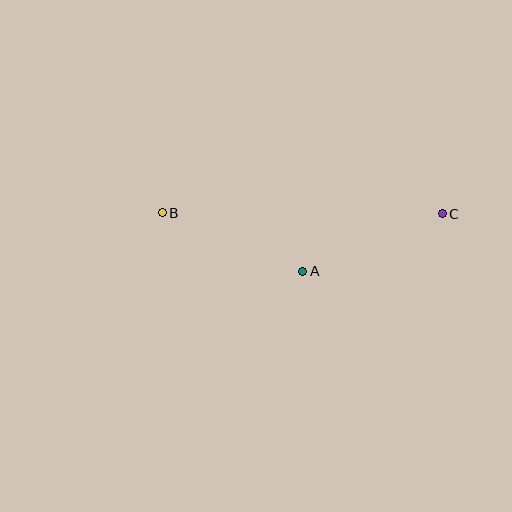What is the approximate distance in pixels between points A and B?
The distance between A and B is approximately 152 pixels.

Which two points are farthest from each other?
Points B and C are farthest from each other.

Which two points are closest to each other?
Points A and C are closest to each other.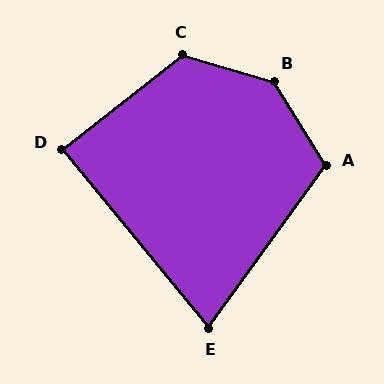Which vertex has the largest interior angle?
B, at approximately 139 degrees.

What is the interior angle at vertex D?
Approximately 88 degrees (approximately right).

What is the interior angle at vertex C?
Approximately 126 degrees (obtuse).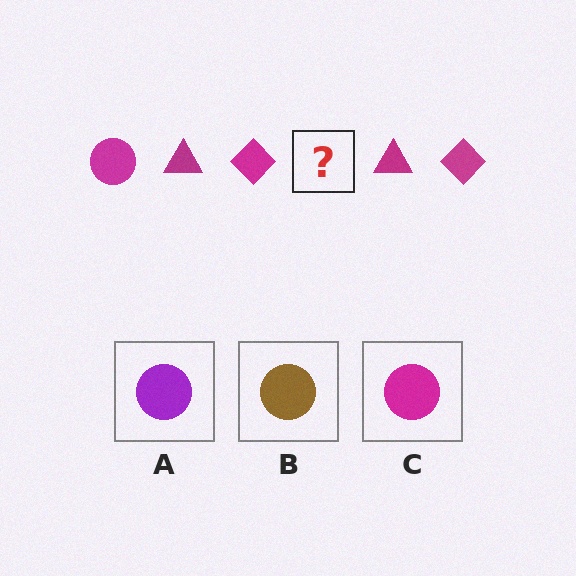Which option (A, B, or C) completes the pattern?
C.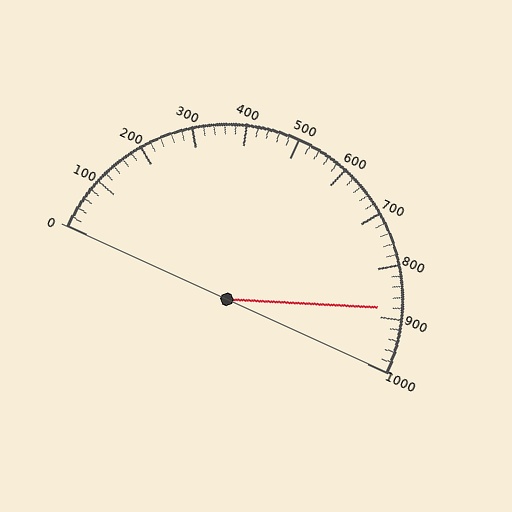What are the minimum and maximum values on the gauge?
The gauge ranges from 0 to 1000.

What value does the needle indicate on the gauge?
The needle indicates approximately 880.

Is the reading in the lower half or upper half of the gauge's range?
The reading is in the upper half of the range (0 to 1000).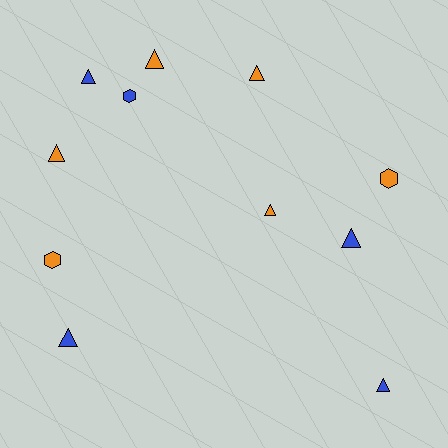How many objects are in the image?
There are 11 objects.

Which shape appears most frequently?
Triangle, with 8 objects.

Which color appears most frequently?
Orange, with 6 objects.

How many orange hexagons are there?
There are 2 orange hexagons.